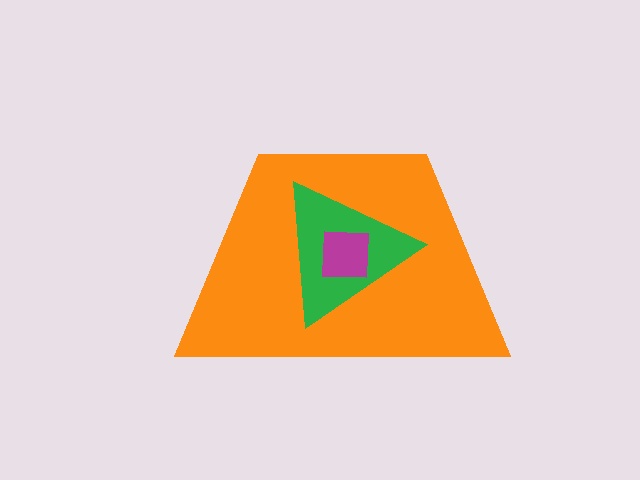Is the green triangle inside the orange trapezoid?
Yes.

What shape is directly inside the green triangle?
The magenta square.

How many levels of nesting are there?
3.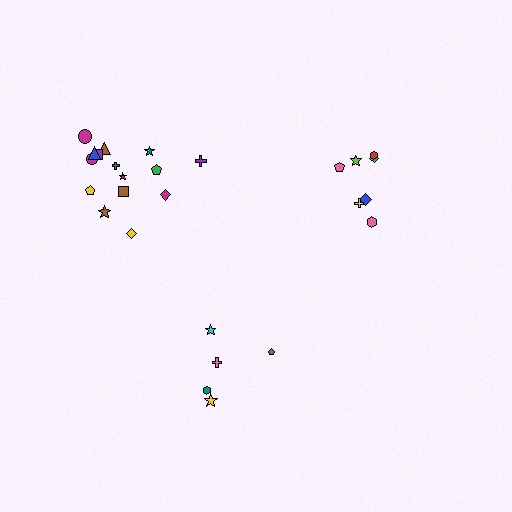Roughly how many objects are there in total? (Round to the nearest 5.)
Roughly 25 objects in total.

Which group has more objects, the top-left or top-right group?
The top-left group.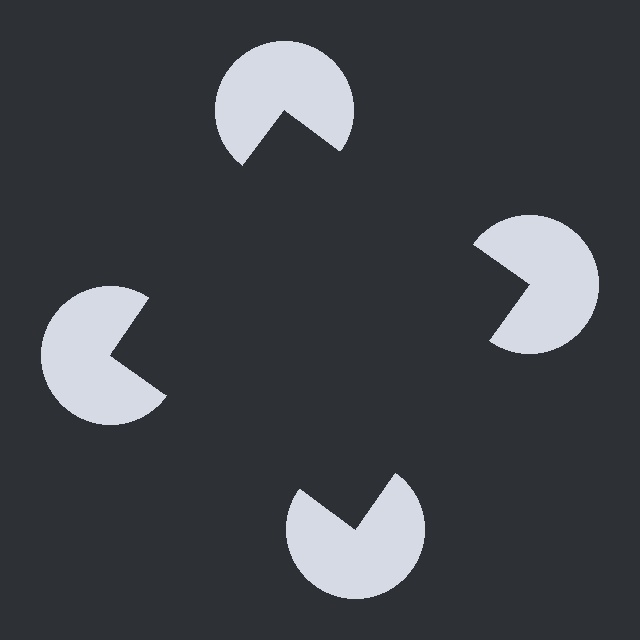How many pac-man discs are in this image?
There are 4 — one at each vertex of the illusory square.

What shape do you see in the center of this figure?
An illusory square — its edges are inferred from the aligned wedge cuts in the pac-man discs, not physically drawn.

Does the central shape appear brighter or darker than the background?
It typically appears slightly darker than the background, even though no actual brightness change is drawn.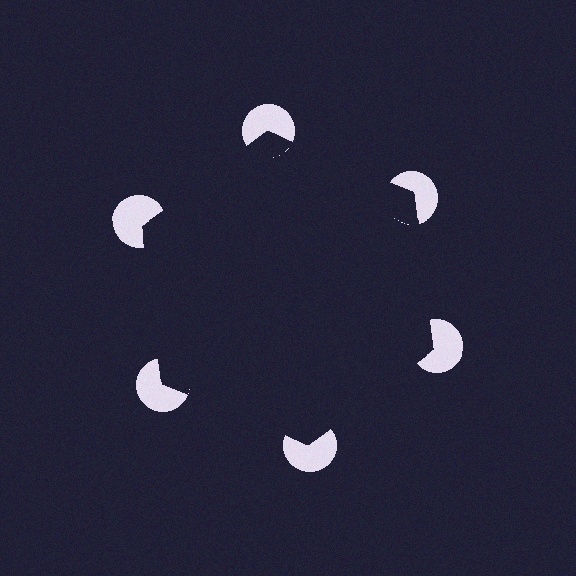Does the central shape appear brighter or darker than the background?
It typically appears slightly darker than the background, even though no actual brightness change is drawn.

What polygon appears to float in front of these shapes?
An illusory hexagon — its edges are inferred from the aligned wedge cuts in the pac-man discs, not physically drawn.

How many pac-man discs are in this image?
There are 6 — one at each vertex of the illusory hexagon.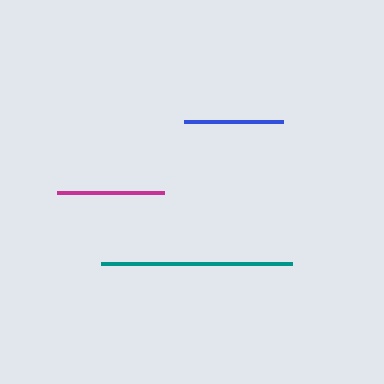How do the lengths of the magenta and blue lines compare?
The magenta and blue lines are approximately the same length.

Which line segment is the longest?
The teal line is the longest at approximately 191 pixels.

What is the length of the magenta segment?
The magenta segment is approximately 108 pixels long.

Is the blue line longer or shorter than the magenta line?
The magenta line is longer than the blue line.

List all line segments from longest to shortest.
From longest to shortest: teal, magenta, blue.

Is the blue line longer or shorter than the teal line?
The teal line is longer than the blue line.